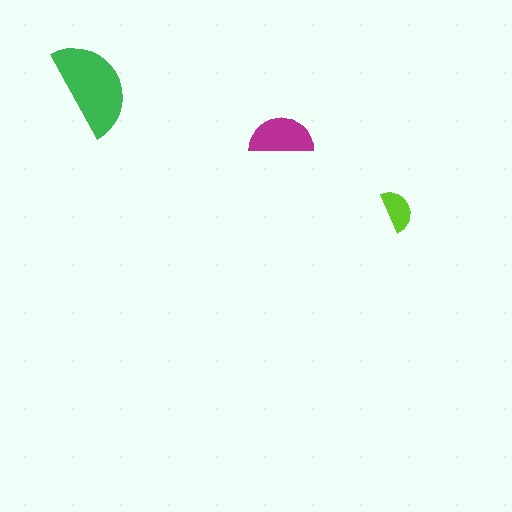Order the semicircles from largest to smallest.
the green one, the magenta one, the lime one.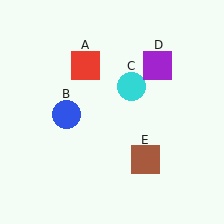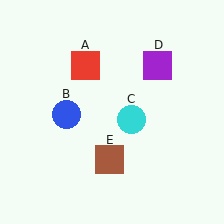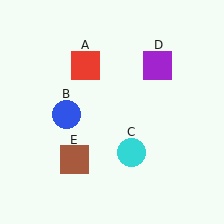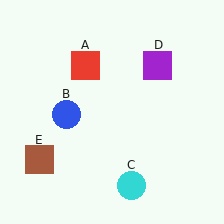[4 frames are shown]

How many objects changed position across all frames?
2 objects changed position: cyan circle (object C), brown square (object E).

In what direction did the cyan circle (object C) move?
The cyan circle (object C) moved down.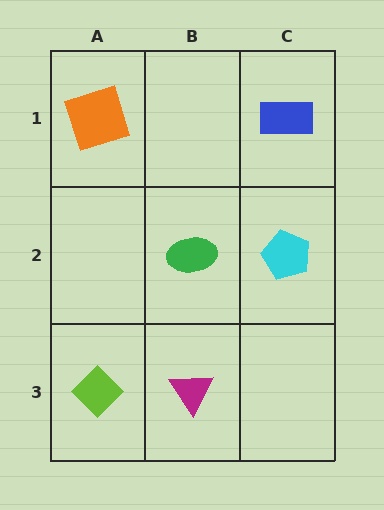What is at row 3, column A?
A lime diamond.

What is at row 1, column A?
An orange square.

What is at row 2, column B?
A green ellipse.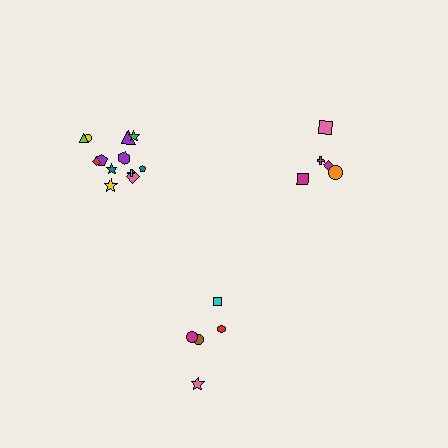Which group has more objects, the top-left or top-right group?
The top-left group.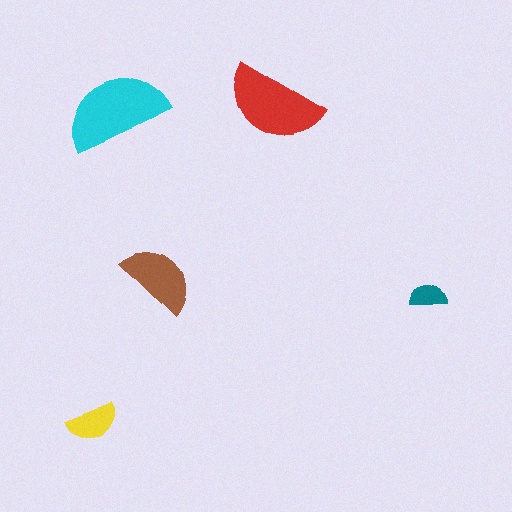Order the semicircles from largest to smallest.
the cyan one, the red one, the brown one, the yellow one, the teal one.